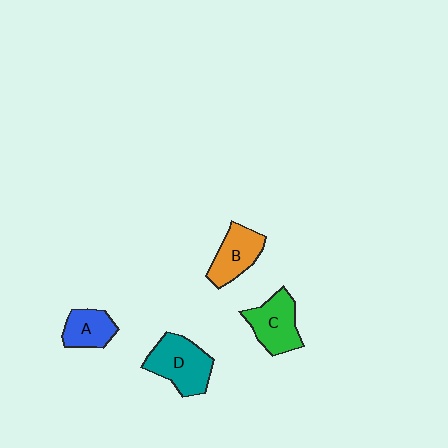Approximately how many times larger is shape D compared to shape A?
Approximately 1.6 times.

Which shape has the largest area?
Shape D (teal).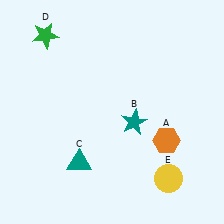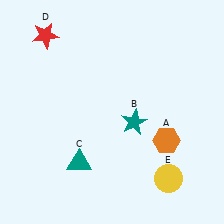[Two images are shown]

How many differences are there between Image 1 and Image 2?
There is 1 difference between the two images.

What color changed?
The star (D) changed from green in Image 1 to red in Image 2.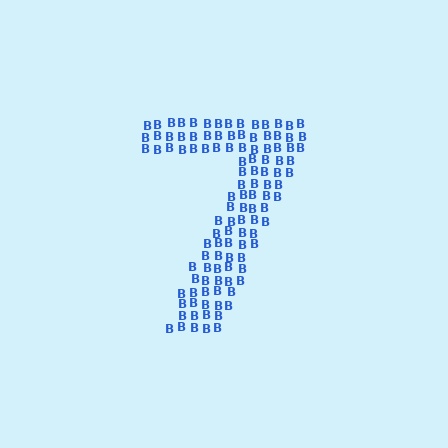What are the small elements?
The small elements are letter B's.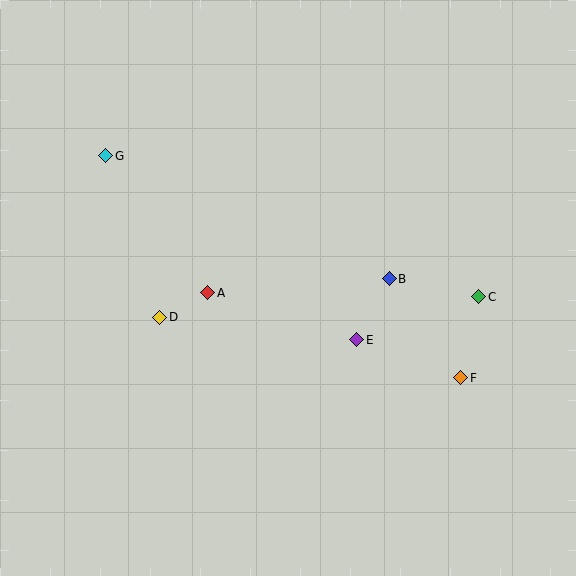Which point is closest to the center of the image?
Point A at (208, 293) is closest to the center.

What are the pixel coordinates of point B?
Point B is at (389, 279).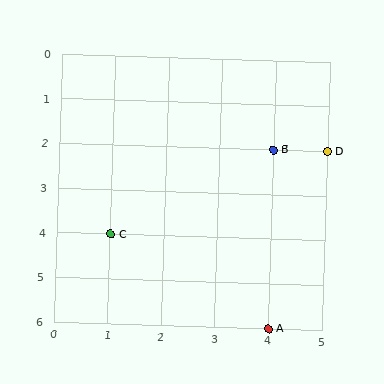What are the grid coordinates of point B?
Point B is at grid coordinates (4, 2).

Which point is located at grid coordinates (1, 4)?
Point C is at (1, 4).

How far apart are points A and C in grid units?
Points A and C are 3 columns and 2 rows apart (about 3.6 grid units diagonally).